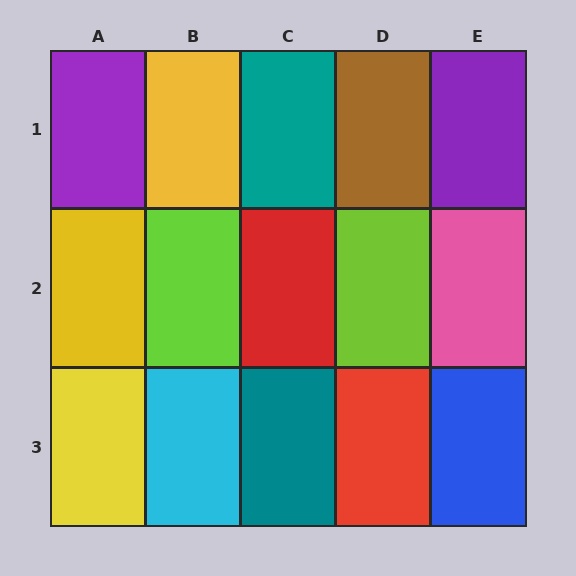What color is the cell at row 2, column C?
Red.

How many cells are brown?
1 cell is brown.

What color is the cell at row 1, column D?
Brown.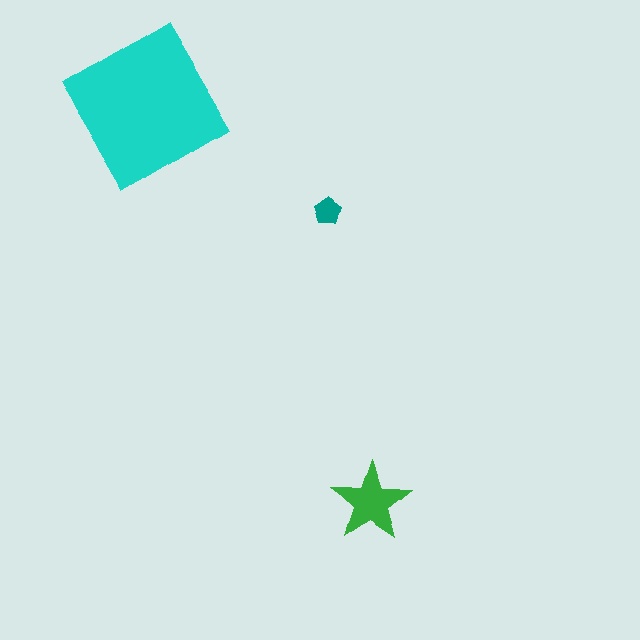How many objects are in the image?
There are 3 objects in the image.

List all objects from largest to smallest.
The cyan diamond, the green star, the teal pentagon.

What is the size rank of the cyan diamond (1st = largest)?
1st.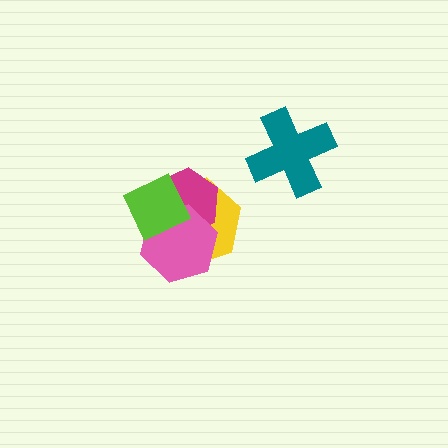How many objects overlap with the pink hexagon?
3 objects overlap with the pink hexagon.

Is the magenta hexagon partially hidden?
Yes, it is partially covered by another shape.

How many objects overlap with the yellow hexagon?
3 objects overlap with the yellow hexagon.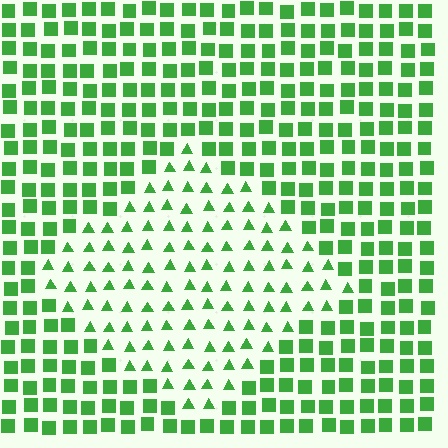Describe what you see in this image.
The image is filled with small green elements arranged in a uniform grid. A diamond-shaped region contains triangles, while the surrounding area contains squares. The boundary is defined purely by the change in element shape.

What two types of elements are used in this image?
The image uses triangles inside the diamond region and squares outside it.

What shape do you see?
I see a diamond.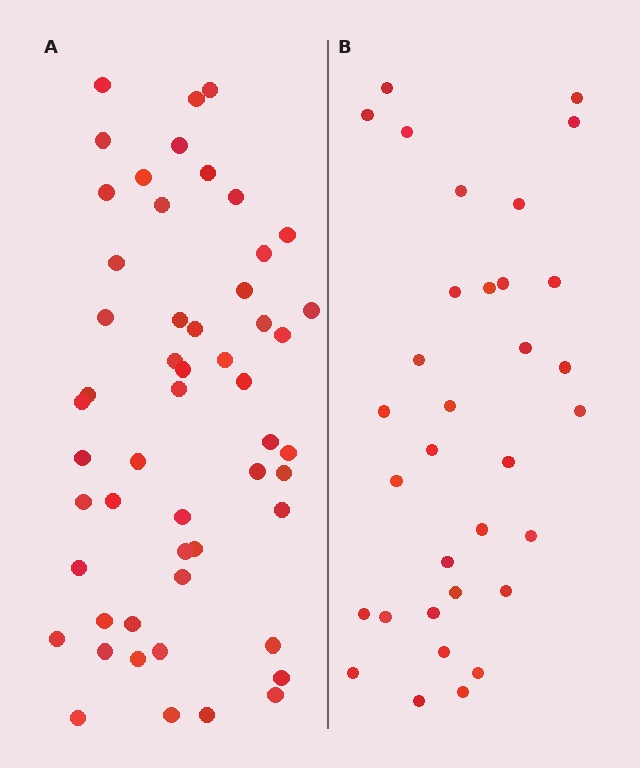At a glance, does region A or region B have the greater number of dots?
Region A (the left region) has more dots.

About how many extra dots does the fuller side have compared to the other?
Region A has approximately 20 more dots than region B.